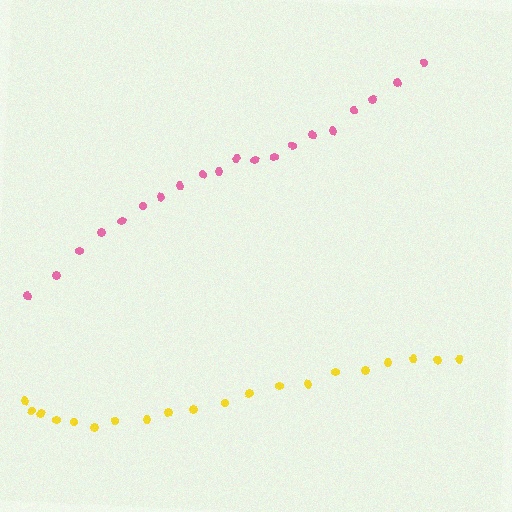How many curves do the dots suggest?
There are 2 distinct paths.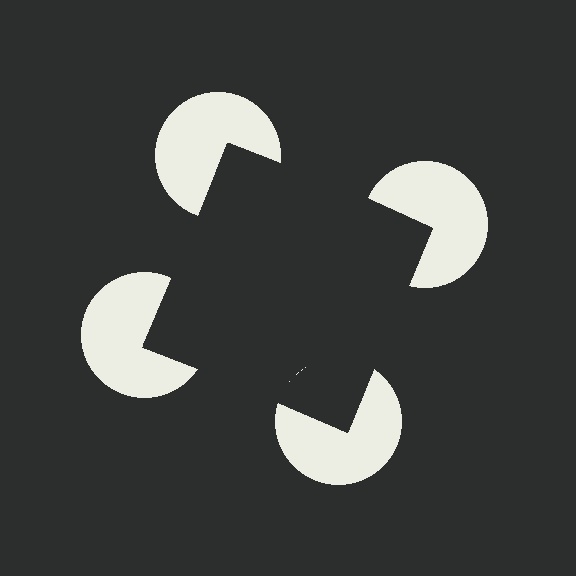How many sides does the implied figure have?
4 sides.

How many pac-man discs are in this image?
There are 4 — one at each vertex of the illusory square.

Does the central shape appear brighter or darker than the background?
It typically appears slightly darker than the background, even though no actual brightness change is drawn.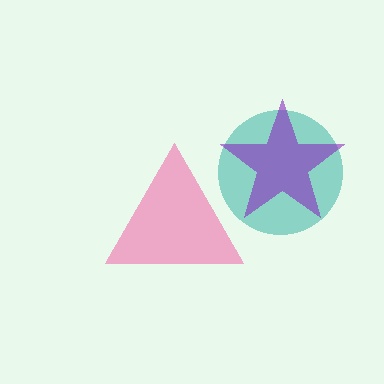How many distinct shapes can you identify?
There are 3 distinct shapes: a teal circle, a purple star, a pink triangle.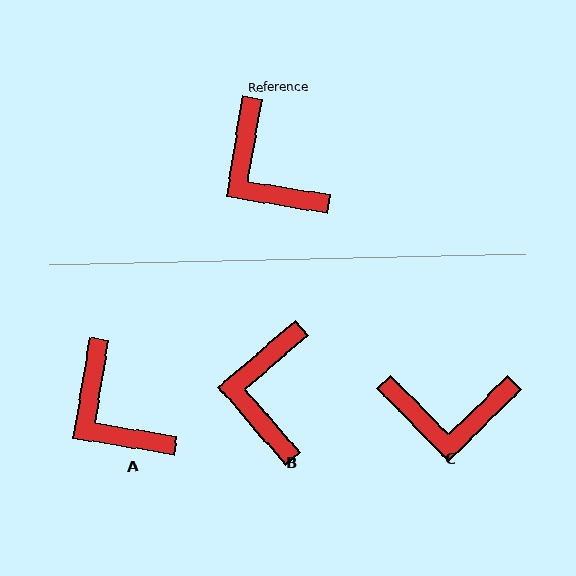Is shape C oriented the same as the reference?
No, it is off by about 54 degrees.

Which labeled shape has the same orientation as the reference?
A.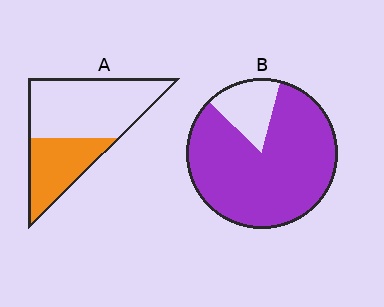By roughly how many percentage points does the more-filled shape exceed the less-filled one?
By roughly 45 percentage points (B over A).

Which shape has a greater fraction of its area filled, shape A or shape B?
Shape B.